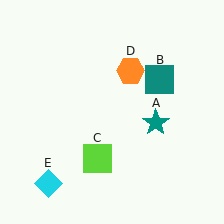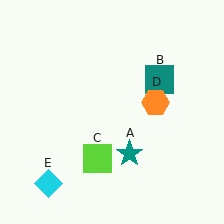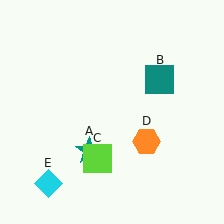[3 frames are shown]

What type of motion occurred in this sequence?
The teal star (object A), orange hexagon (object D) rotated clockwise around the center of the scene.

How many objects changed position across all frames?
2 objects changed position: teal star (object A), orange hexagon (object D).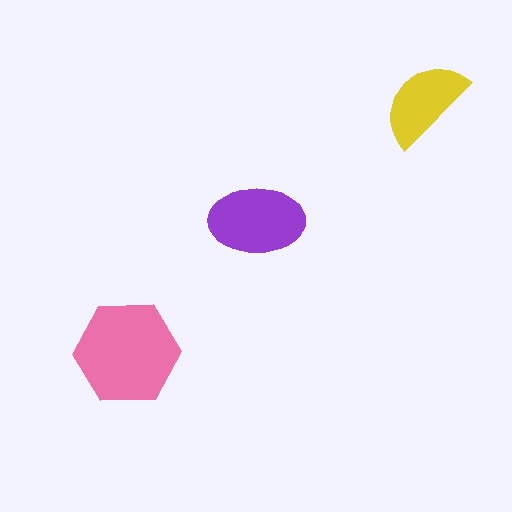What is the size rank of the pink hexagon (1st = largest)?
1st.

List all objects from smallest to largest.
The yellow semicircle, the purple ellipse, the pink hexagon.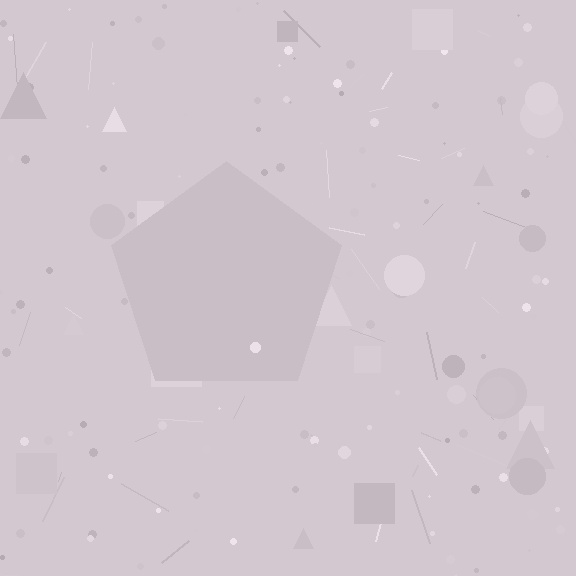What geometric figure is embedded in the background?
A pentagon is embedded in the background.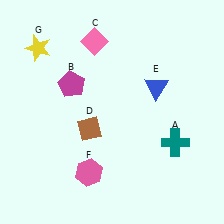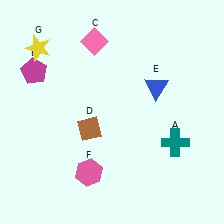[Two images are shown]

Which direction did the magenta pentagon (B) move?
The magenta pentagon (B) moved left.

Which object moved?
The magenta pentagon (B) moved left.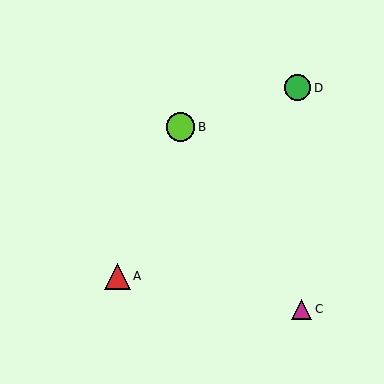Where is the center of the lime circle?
The center of the lime circle is at (180, 127).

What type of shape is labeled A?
Shape A is a red triangle.